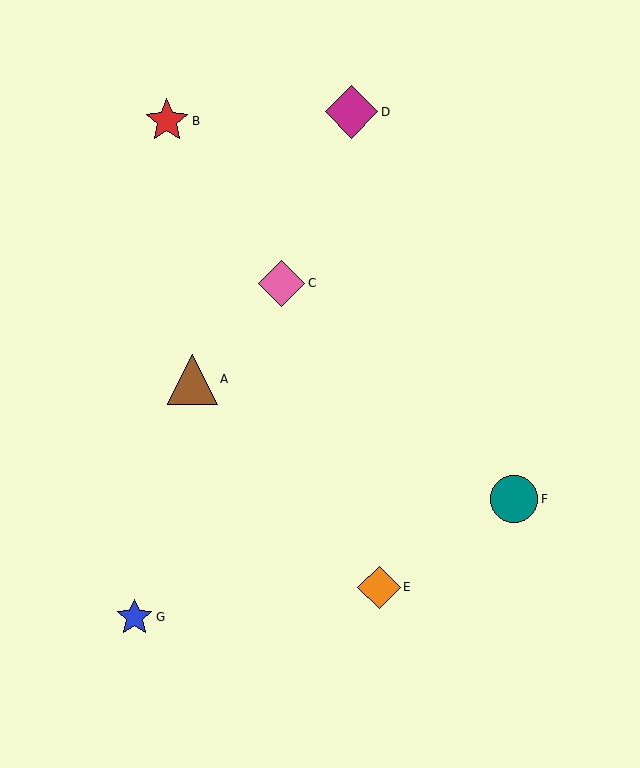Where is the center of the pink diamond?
The center of the pink diamond is at (281, 283).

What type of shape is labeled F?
Shape F is a teal circle.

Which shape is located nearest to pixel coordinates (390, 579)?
The orange diamond (labeled E) at (379, 587) is nearest to that location.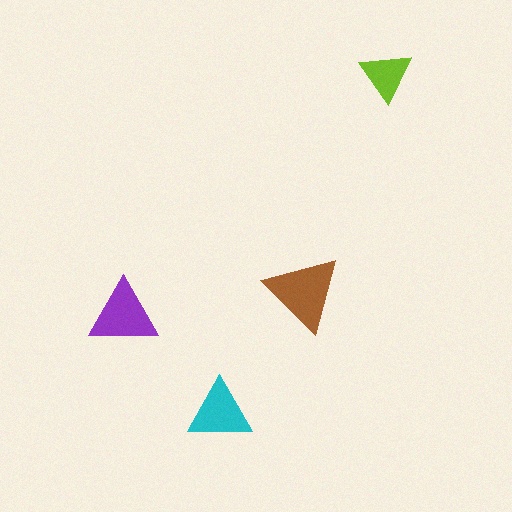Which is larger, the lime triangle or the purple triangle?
The purple one.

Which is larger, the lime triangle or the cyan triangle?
The cyan one.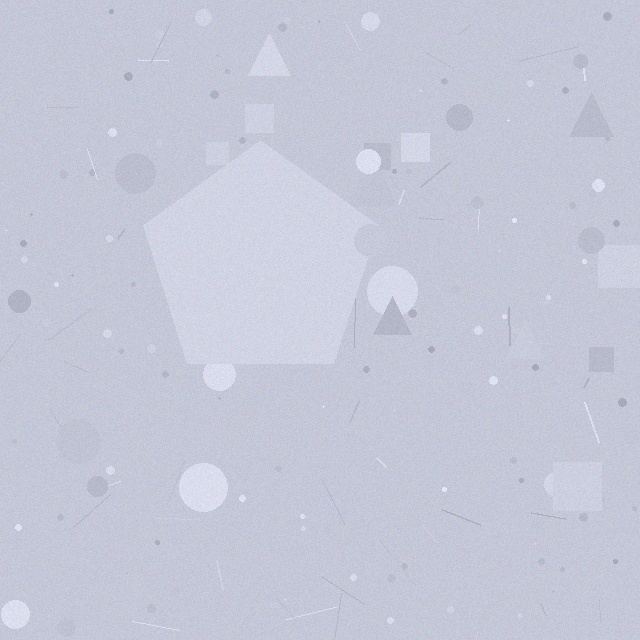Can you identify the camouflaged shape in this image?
The camouflaged shape is a pentagon.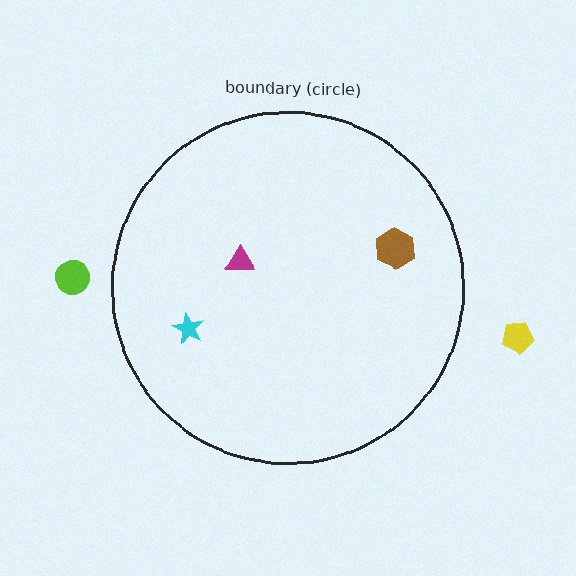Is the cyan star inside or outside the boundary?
Inside.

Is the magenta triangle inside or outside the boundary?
Inside.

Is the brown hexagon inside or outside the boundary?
Inside.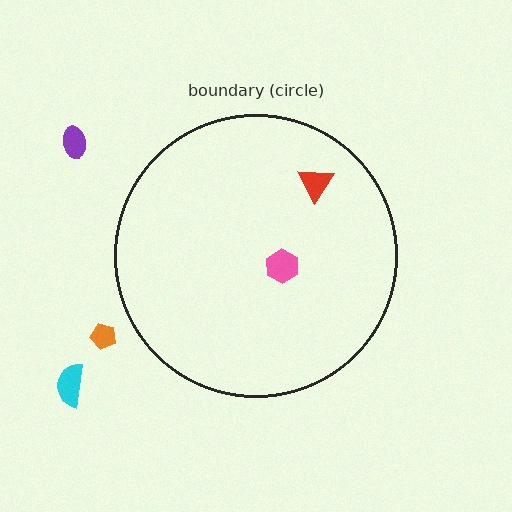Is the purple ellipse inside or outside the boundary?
Outside.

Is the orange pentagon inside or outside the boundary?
Outside.